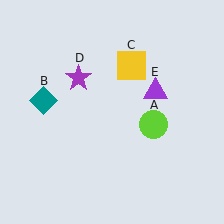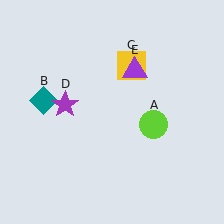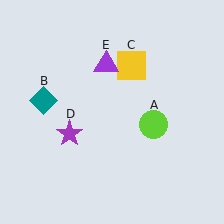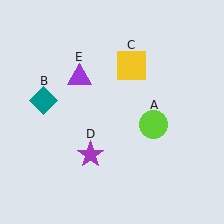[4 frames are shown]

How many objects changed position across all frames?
2 objects changed position: purple star (object D), purple triangle (object E).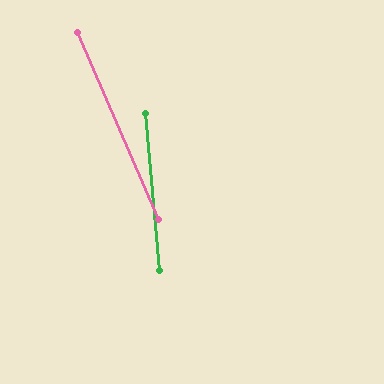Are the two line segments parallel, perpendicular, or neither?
Neither parallel nor perpendicular — they differ by about 18°.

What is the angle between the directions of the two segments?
Approximately 18 degrees.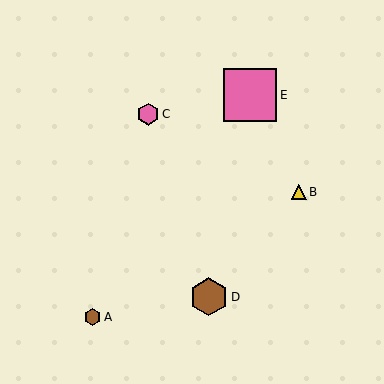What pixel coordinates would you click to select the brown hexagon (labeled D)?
Click at (209, 297) to select the brown hexagon D.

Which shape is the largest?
The pink square (labeled E) is the largest.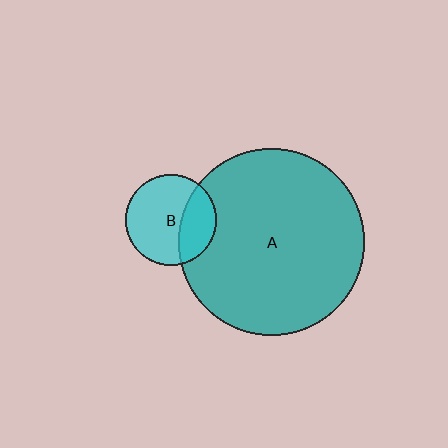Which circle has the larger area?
Circle A (teal).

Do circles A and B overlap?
Yes.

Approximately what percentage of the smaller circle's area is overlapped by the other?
Approximately 30%.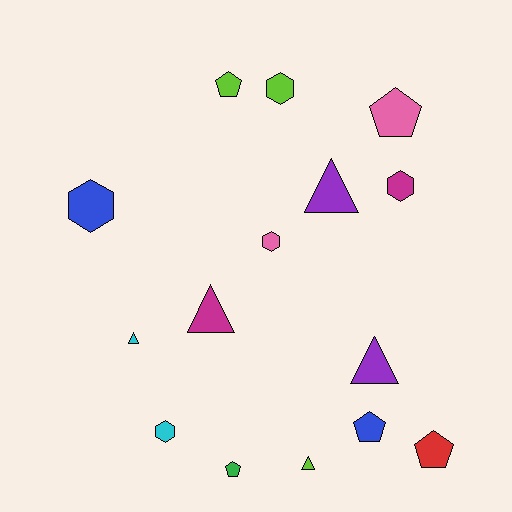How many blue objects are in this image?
There are 2 blue objects.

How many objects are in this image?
There are 15 objects.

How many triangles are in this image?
There are 5 triangles.